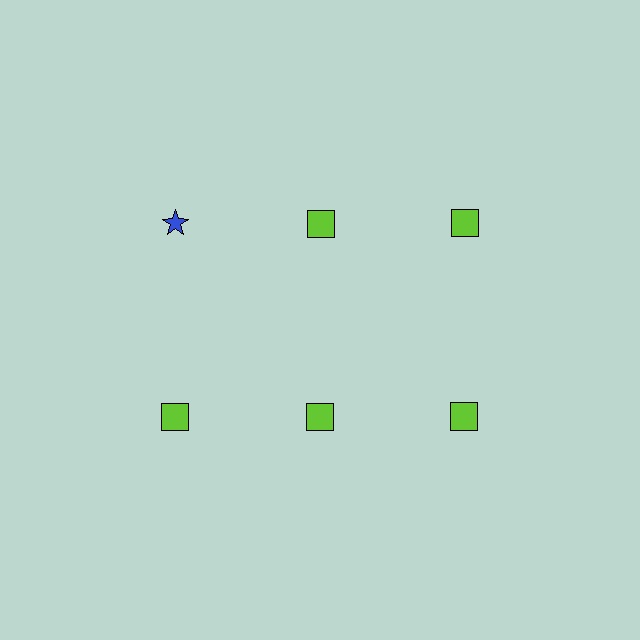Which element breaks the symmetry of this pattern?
The blue star in the top row, leftmost column breaks the symmetry. All other shapes are lime squares.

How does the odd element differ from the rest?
It differs in both color (blue instead of lime) and shape (star instead of square).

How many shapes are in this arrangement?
There are 6 shapes arranged in a grid pattern.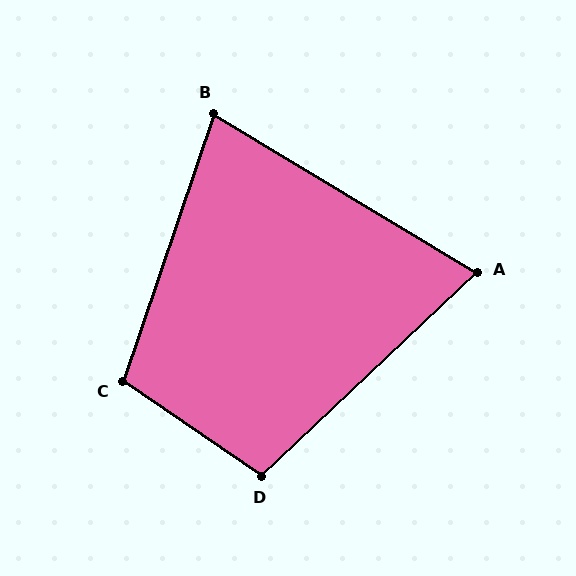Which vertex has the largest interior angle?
C, at approximately 106 degrees.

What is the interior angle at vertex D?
Approximately 102 degrees (obtuse).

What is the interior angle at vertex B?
Approximately 78 degrees (acute).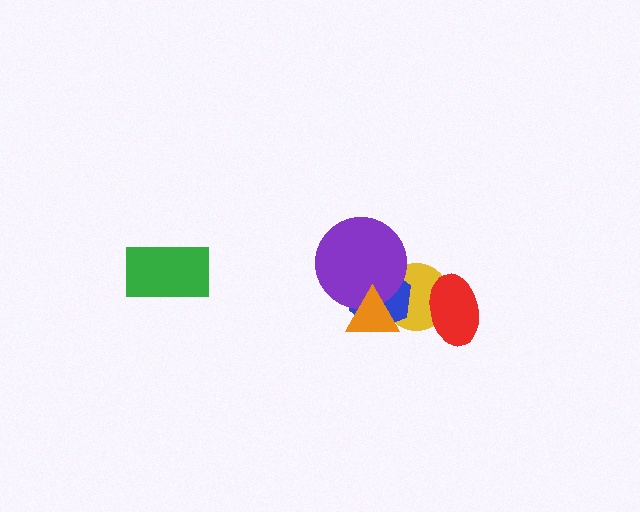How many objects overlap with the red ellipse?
1 object overlaps with the red ellipse.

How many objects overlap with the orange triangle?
3 objects overlap with the orange triangle.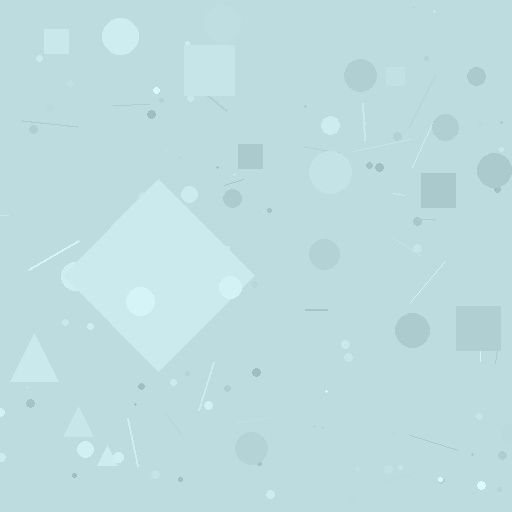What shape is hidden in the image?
A diamond is hidden in the image.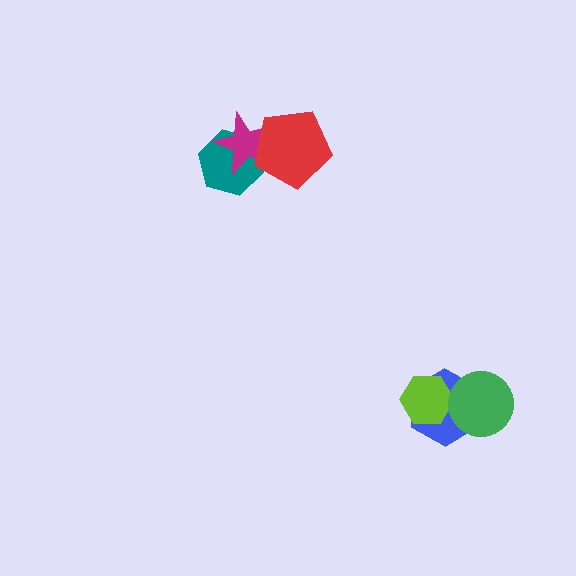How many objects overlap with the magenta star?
2 objects overlap with the magenta star.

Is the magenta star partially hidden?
Yes, it is partially covered by another shape.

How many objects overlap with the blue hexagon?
2 objects overlap with the blue hexagon.